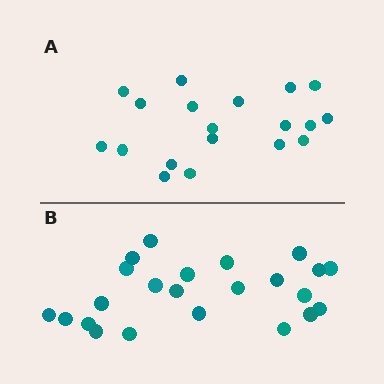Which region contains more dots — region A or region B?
Region B (the bottom region) has more dots.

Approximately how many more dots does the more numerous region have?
Region B has about 4 more dots than region A.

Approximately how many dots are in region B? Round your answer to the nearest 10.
About 20 dots. (The exact count is 23, which rounds to 20.)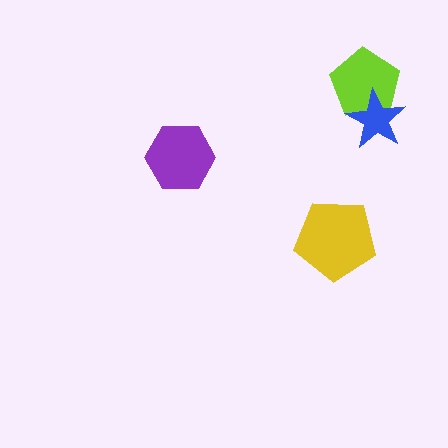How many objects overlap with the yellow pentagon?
0 objects overlap with the yellow pentagon.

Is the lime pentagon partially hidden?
Yes, it is partially covered by another shape.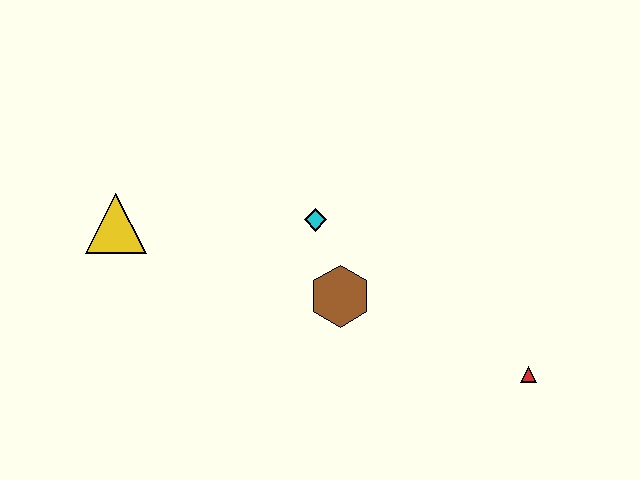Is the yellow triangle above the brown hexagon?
Yes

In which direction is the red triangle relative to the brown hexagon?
The red triangle is to the right of the brown hexagon.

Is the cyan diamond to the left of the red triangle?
Yes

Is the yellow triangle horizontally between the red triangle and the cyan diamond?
No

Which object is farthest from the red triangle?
The yellow triangle is farthest from the red triangle.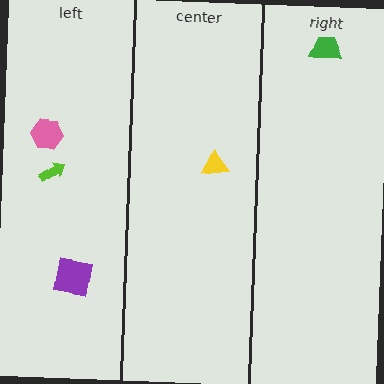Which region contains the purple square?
The left region.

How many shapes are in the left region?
3.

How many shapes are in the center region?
1.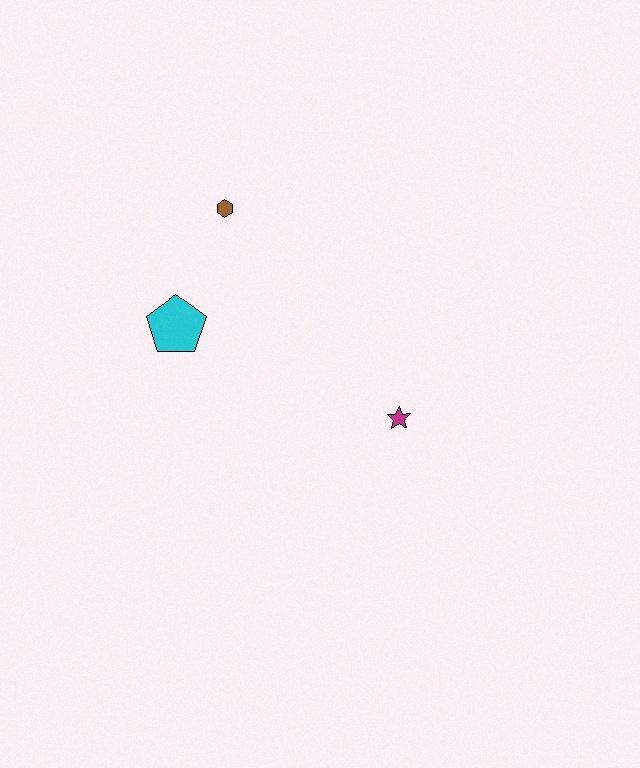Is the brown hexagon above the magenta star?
Yes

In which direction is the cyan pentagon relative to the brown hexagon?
The cyan pentagon is below the brown hexagon.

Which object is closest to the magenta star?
The cyan pentagon is closest to the magenta star.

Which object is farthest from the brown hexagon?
The magenta star is farthest from the brown hexagon.